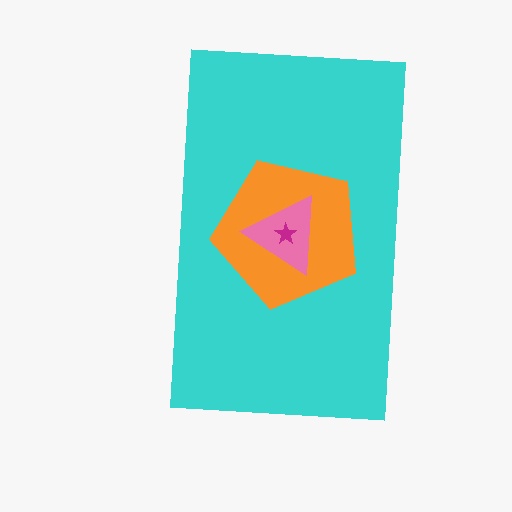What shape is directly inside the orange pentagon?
The pink triangle.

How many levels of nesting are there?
4.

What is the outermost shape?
The cyan rectangle.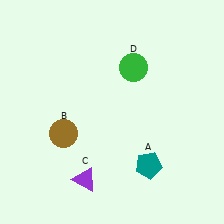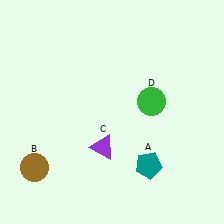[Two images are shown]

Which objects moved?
The objects that moved are: the brown circle (B), the purple triangle (C), the green circle (D).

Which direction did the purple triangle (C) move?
The purple triangle (C) moved up.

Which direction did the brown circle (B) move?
The brown circle (B) moved down.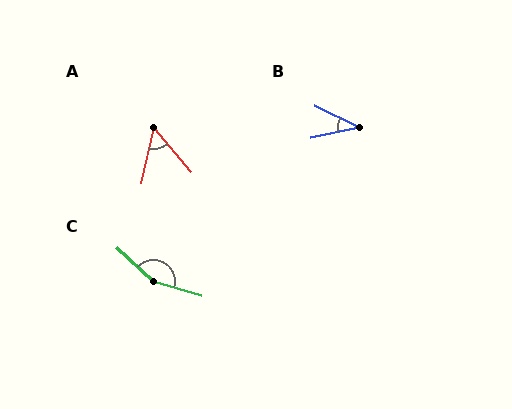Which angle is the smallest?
B, at approximately 38 degrees.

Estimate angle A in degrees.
Approximately 53 degrees.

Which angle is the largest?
C, at approximately 152 degrees.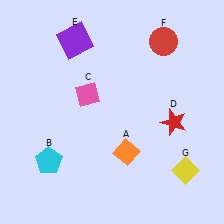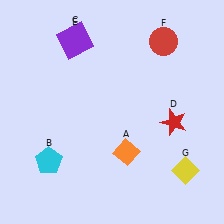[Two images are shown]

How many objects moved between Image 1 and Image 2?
1 object moved between the two images.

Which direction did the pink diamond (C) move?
The pink diamond (C) moved up.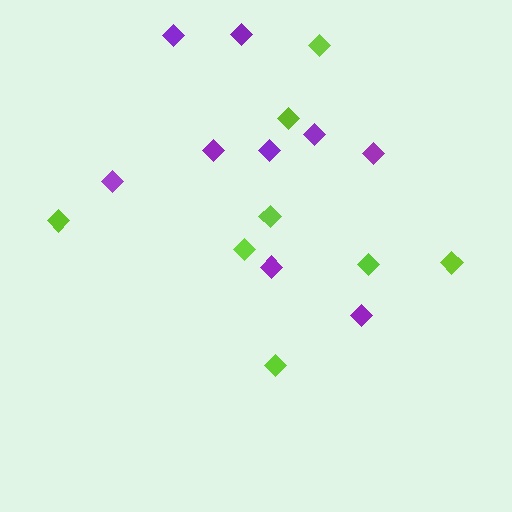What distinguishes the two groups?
There are 2 groups: one group of lime diamonds (8) and one group of purple diamonds (9).